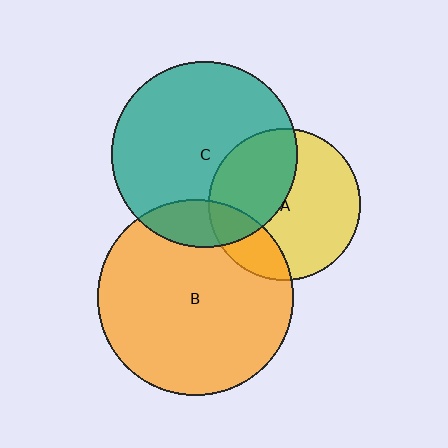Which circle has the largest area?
Circle B (orange).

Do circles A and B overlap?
Yes.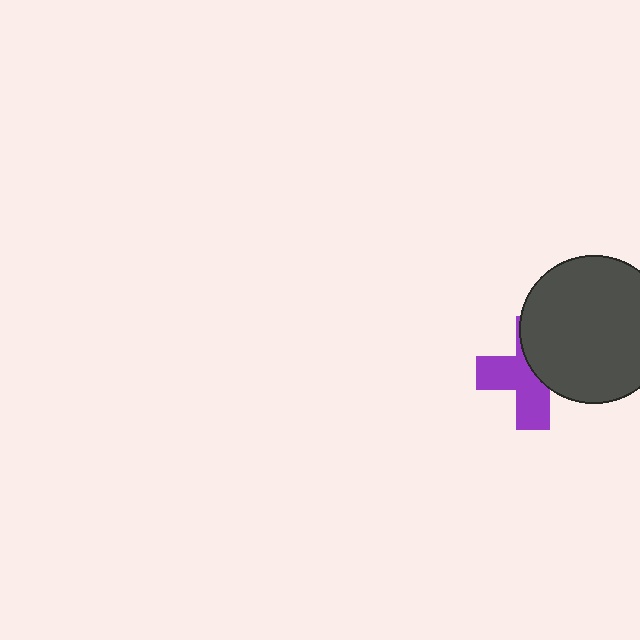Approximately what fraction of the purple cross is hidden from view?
Roughly 46% of the purple cross is hidden behind the dark gray circle.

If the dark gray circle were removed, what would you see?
You would see the complete purple cross.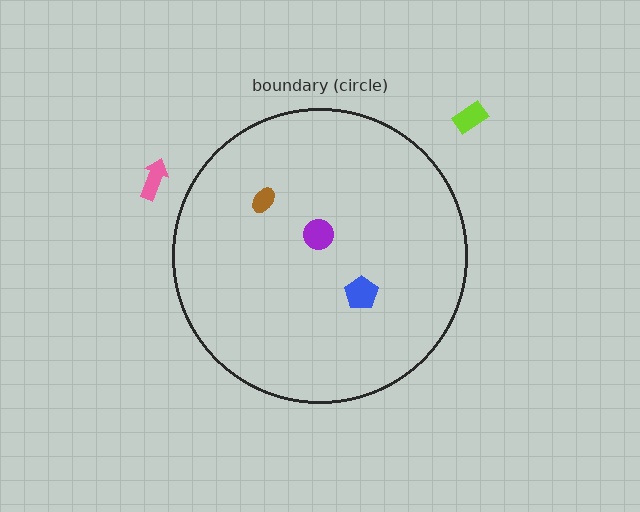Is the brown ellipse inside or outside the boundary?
Inside.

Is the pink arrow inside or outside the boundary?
Outside.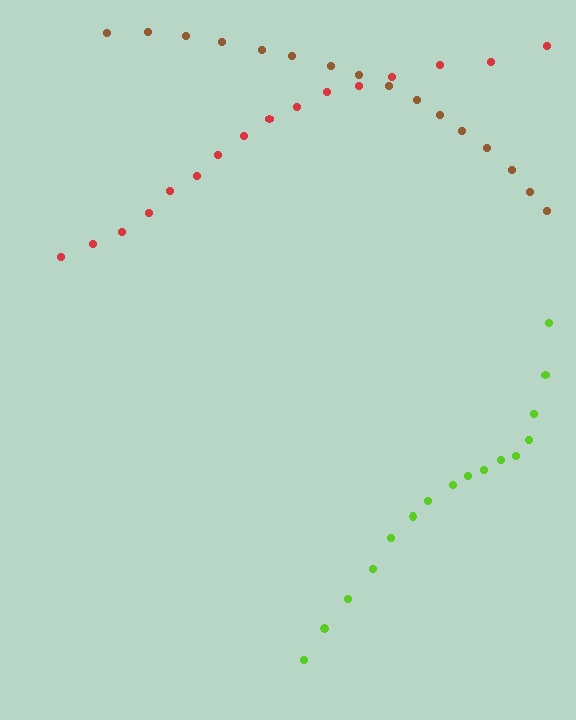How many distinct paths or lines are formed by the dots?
There are 3 distinct paths.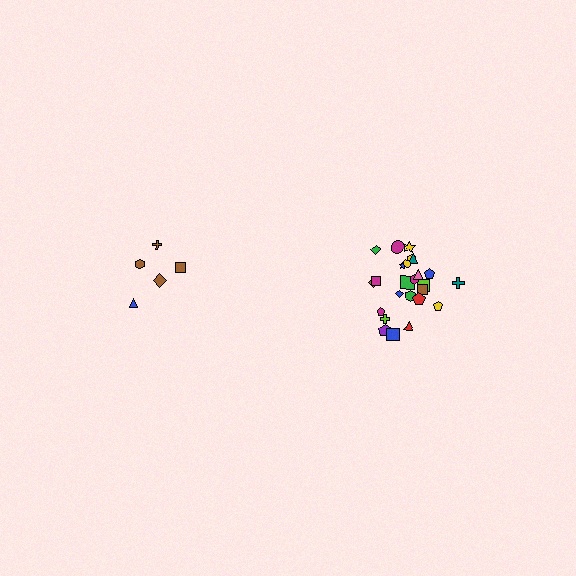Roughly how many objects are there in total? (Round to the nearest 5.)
Roughly 30 objects in total.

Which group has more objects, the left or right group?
The right group.